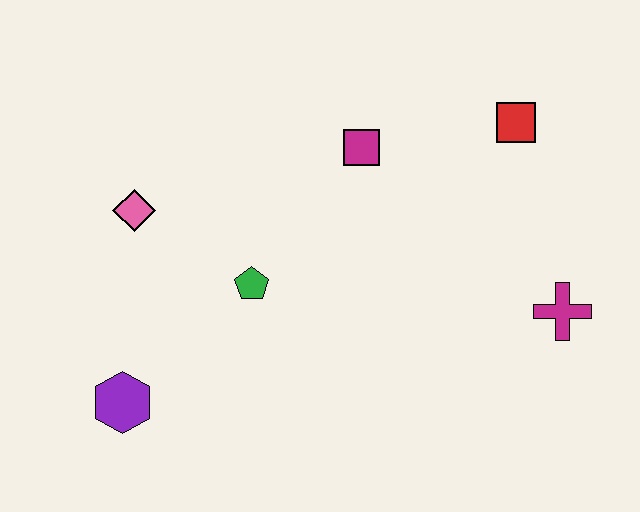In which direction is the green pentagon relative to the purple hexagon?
The green pentagon is to the right of the purple hexagon.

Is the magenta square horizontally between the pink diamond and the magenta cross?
Yes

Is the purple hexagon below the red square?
Yes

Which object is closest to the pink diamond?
The green pentagon is closest to the pink diamond.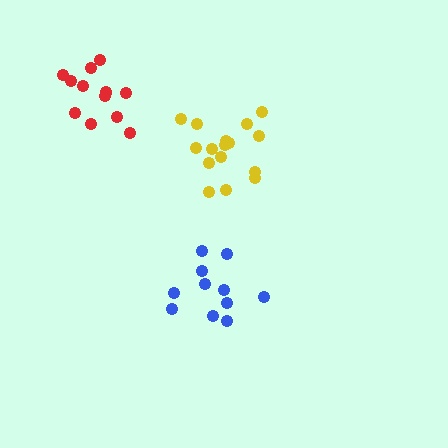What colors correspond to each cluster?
The clusters are colored: yellow, red, blue.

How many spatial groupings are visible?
There are 3 spatial groupings.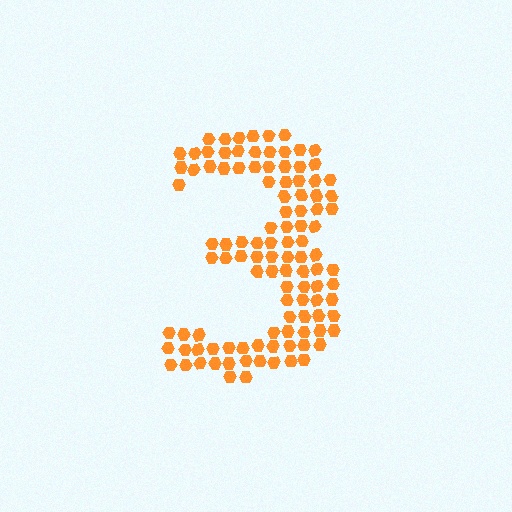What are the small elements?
The small elements are hexagons.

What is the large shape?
The large shape is the digit 3.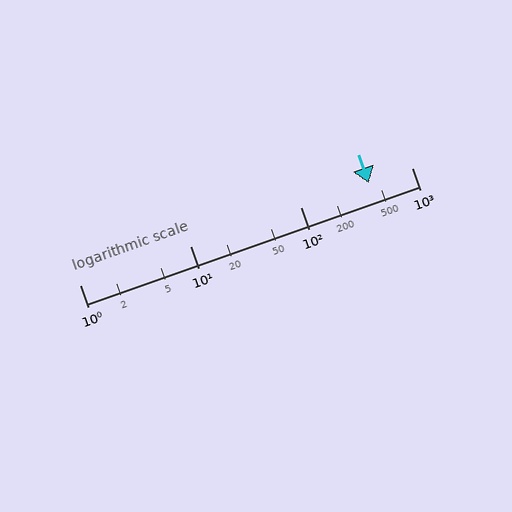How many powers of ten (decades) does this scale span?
The scale spans 3 decades, from 1 to 1000.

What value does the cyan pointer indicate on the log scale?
The pointer indicates approximately 410.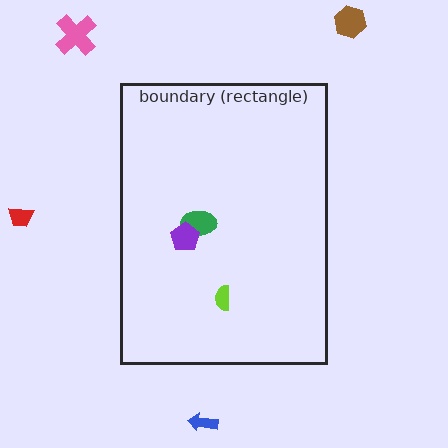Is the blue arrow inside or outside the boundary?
Outside.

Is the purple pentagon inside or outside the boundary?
Inside.